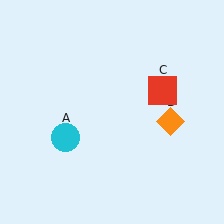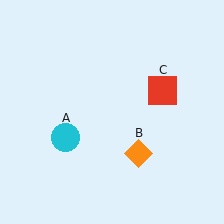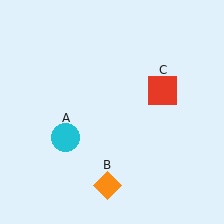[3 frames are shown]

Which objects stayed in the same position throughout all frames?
Cyan circle (object A) and red square (object C) remained stationary.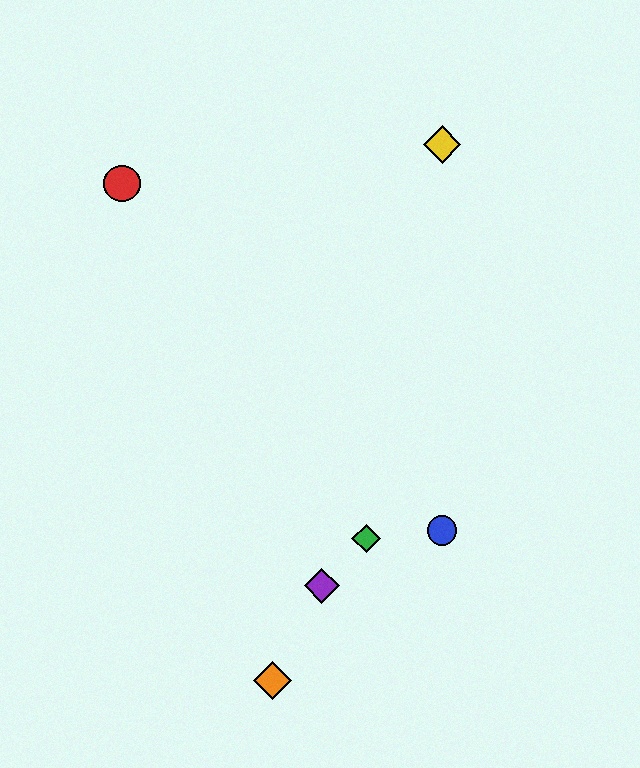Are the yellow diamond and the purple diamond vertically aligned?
No, the yellow diamond is at x≈442 and the purple diamond is at x≈322.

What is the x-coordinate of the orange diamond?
The orange diamond is at x≈272.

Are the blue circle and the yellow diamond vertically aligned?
Yes, both are at x≈442.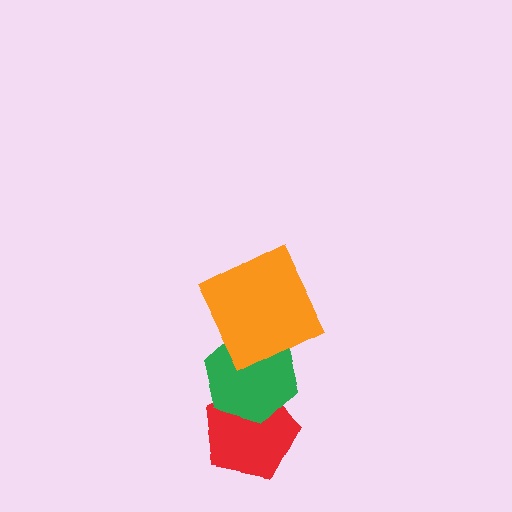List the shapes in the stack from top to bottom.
From top to bottom: the orange square, the green hexagon, the red pentagon.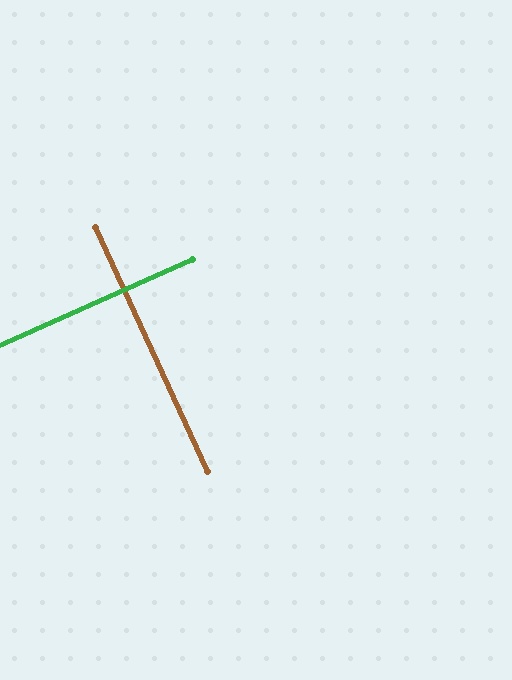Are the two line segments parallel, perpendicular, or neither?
Perpendicular — they meet at approximately 89°.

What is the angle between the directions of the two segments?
Approximately 89 degrees.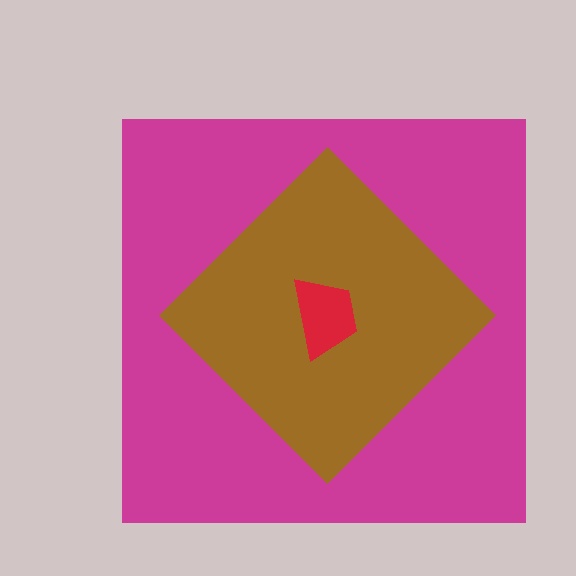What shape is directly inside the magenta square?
The brown diamond.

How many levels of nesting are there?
3.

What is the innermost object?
The red trapezoid.